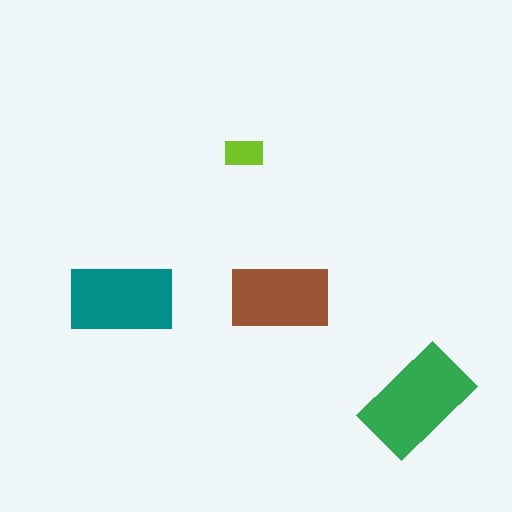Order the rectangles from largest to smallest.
the green one, the teal one, the brown one, the lime one.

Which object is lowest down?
The green rectangle is bottommost.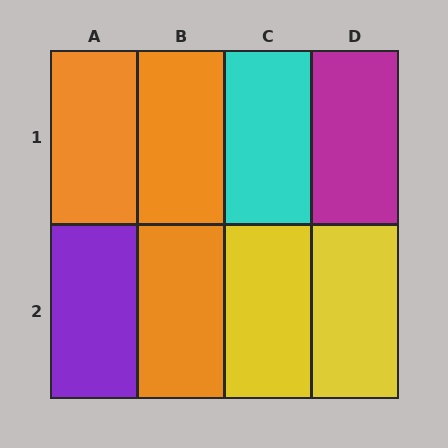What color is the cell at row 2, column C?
Yellow.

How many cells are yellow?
2 cells are yellow.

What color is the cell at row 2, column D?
Yellow.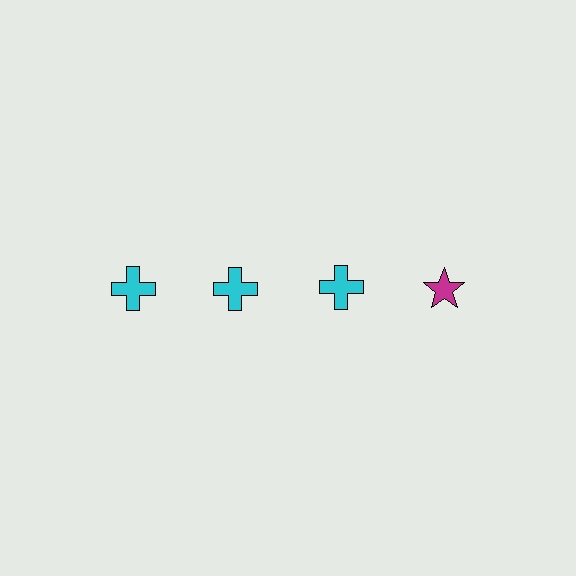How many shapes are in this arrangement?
There are 4 shapes arranged in a grid pattern.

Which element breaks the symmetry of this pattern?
The magenta star in the top row, second from right column breaks the symmetry. All other shapes are cyan crosses.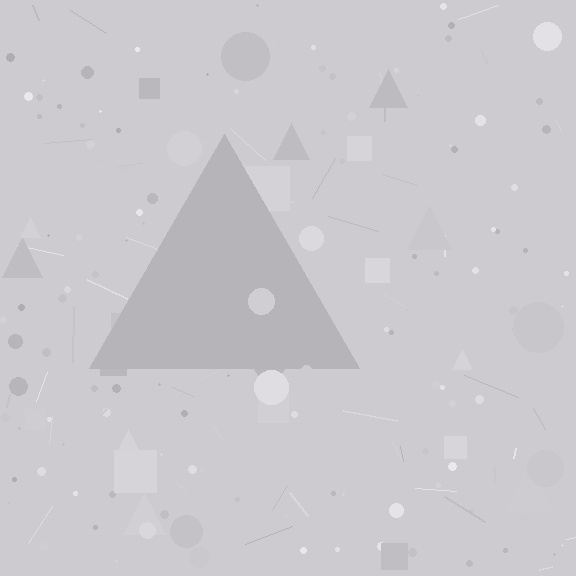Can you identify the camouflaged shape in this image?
The camouflaged shape is a triangle.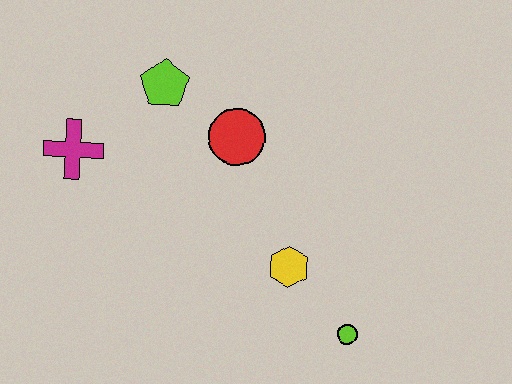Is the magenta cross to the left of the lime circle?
Yes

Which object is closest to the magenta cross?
The lime pentagon is closest to the magenta cross.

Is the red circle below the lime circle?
No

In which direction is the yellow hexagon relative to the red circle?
The yellow hexagon is below the red circle.